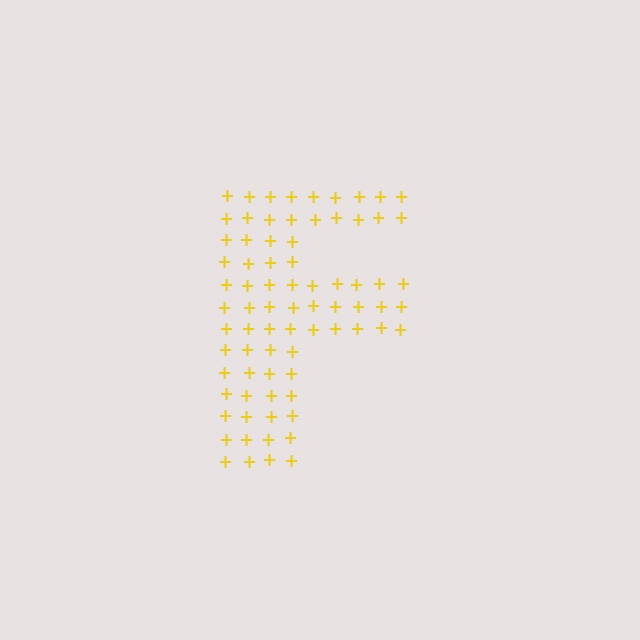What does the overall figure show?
The overall figure shows the letter F.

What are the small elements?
The small elements are plus signs.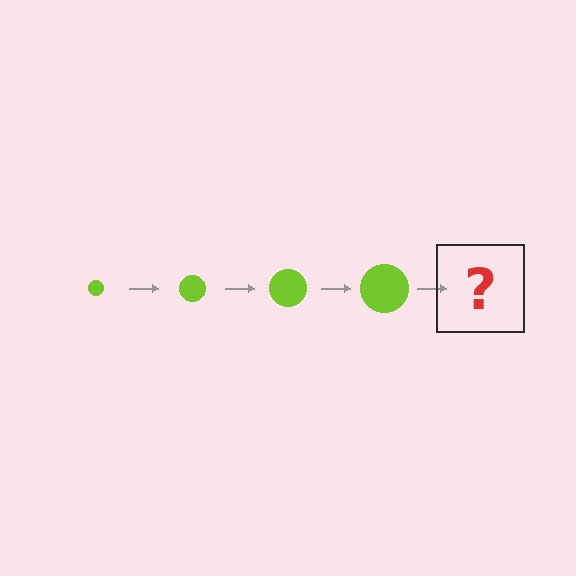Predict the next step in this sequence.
The next step is a lime circle, larger than the previous one.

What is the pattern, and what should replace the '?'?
The pattern is that the circle gets progressively larger each step. The '?' should be a lime circle, larger than the previous one.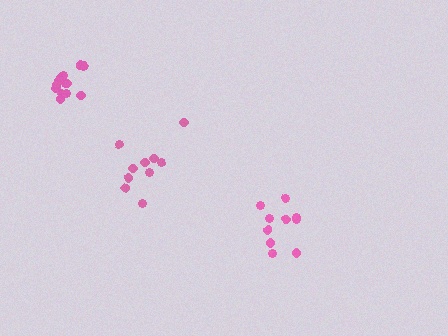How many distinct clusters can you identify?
There are 3 distinct clusters.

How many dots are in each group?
Group 1: 10 dots, Group 2: 10 dots, Group 3: 14 dots (34 total).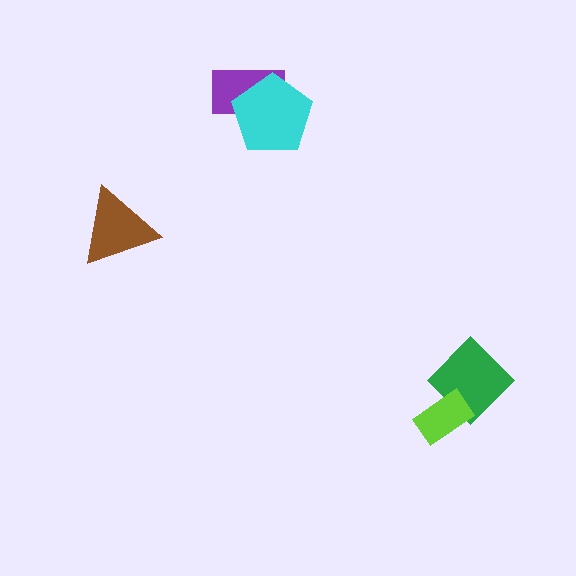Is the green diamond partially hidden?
Yes, it is partially covered by another shape.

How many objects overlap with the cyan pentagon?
1 object overlaps with the cyan pentagon.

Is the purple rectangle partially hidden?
Yes, it is partially covered by another shape.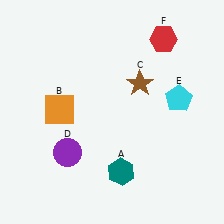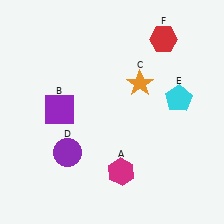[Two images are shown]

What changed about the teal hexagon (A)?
In Image 1, A is teal. In Image 2, it changed to magenta.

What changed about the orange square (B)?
In Image 1, B is orange. In Image 2, it changed to purple.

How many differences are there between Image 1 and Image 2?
There are 3 differences between the two images.